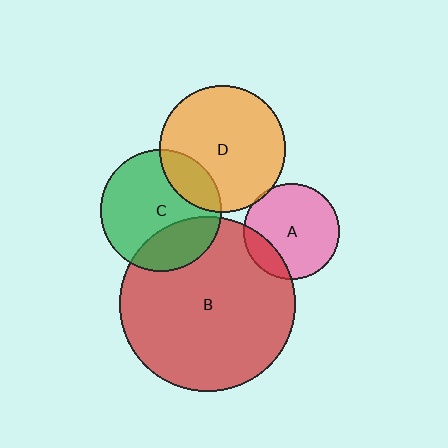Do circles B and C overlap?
Yes.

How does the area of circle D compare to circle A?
Approximately 1.7 times.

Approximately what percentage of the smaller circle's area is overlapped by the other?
Approximately 25%.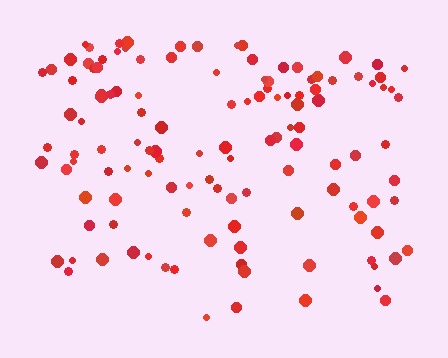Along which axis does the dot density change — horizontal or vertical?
Vertical.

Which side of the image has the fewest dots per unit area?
The bottom.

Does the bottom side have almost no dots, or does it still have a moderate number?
Still a moderate number, just noticeably fewer than the top.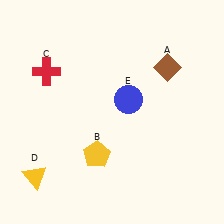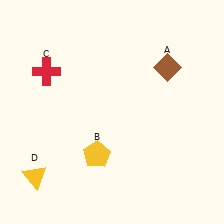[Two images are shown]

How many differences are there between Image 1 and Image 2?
There is 1 difference between the two images.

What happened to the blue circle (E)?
The blue circle (E) was removed in Image 2. It was in the top-right area of Image 1.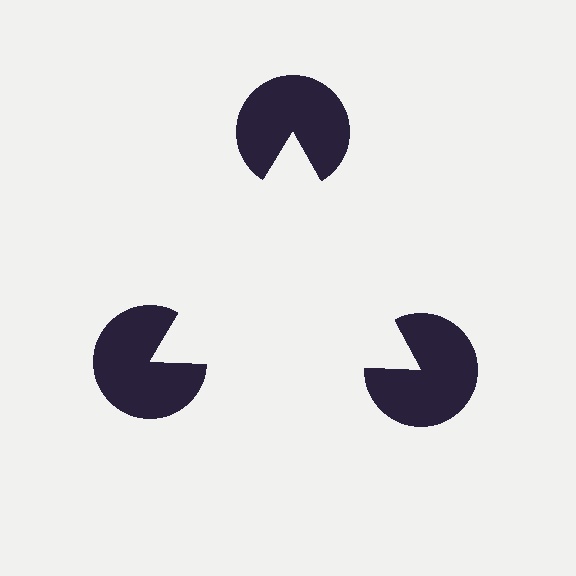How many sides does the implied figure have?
3 sides.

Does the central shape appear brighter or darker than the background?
It typically appears slightly brighter than the background, even though no actual brightness change is drawn.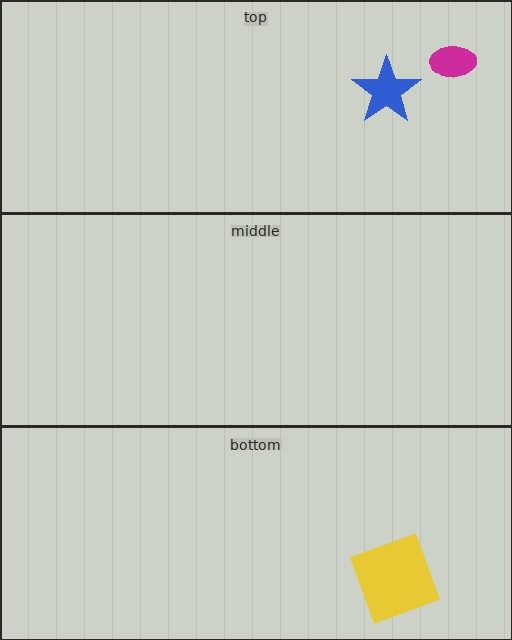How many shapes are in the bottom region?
1.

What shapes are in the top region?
The magenta ellipse, the blue star.